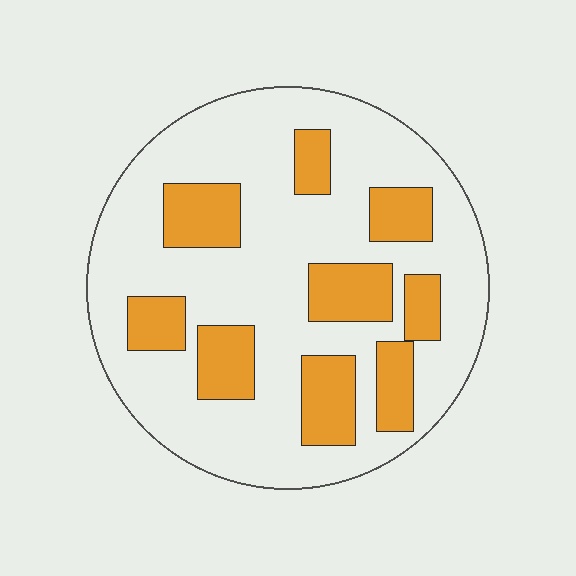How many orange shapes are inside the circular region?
9.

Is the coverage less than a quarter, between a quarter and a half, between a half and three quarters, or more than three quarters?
Between a quarter and a half.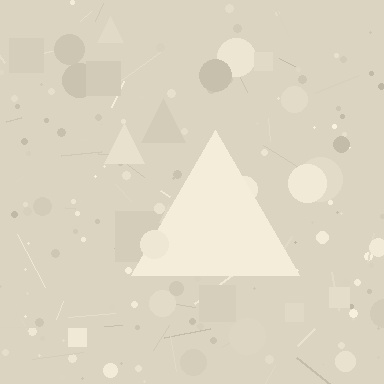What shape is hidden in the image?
A triangle is hidden in the image.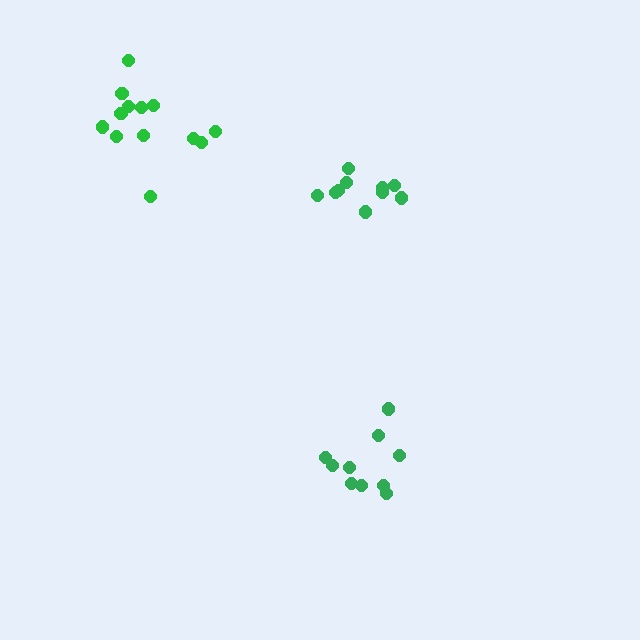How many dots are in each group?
Group 1: 13 dots, Group 2: 10 dots, Group 3: 10 dots (33 total).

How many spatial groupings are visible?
There are 3 spatial groupings.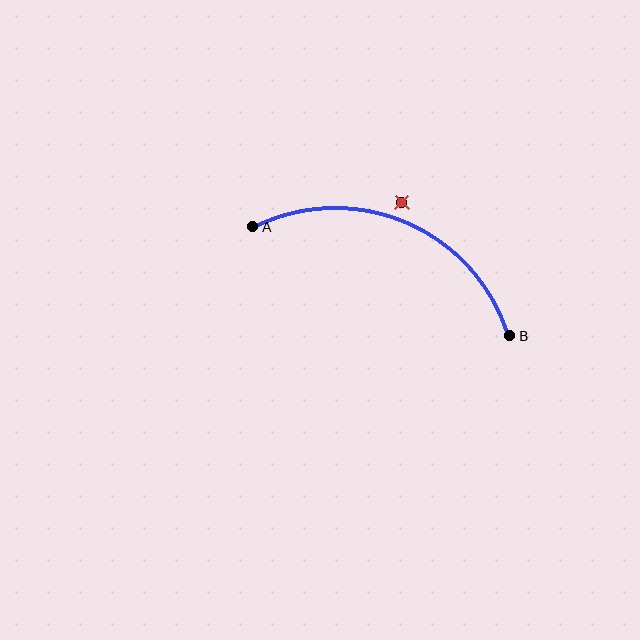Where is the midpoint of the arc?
The arc midpoint is the point on the curve farthest from the straight line joining A and B. It sits above that line.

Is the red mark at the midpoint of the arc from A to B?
No — the red mark does not lie on the arc at all. It sits slightly outside the curve.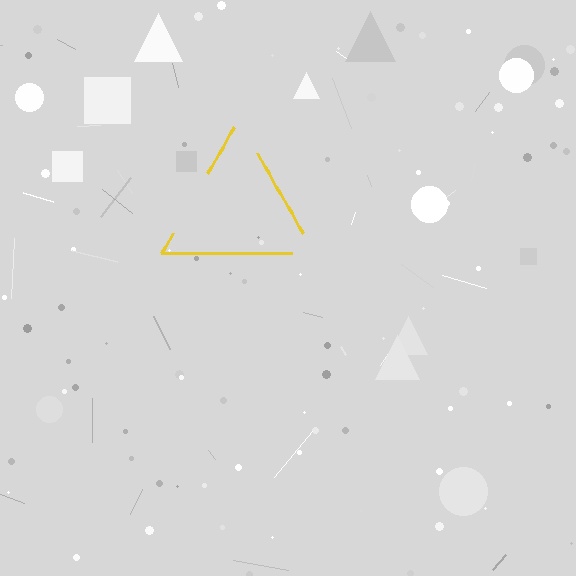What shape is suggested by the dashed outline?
The dashed outline suggests a triangle.